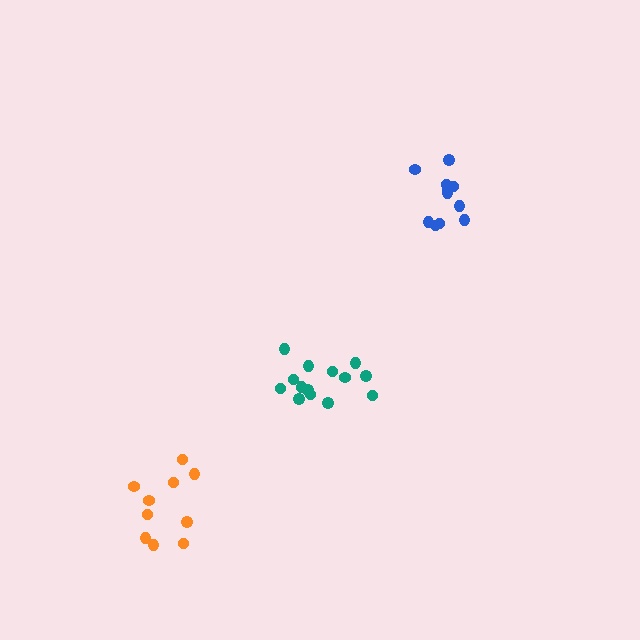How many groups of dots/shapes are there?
There are 3 groups.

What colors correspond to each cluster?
The clusters are colored: blue, teal, orange.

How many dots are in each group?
Group 1: 13 dots, Group 2: 15 dots, Group 3: 10 dots (38 total).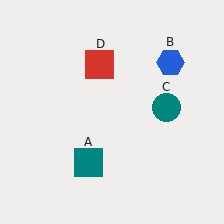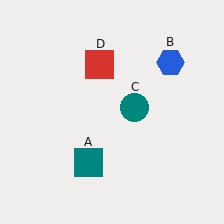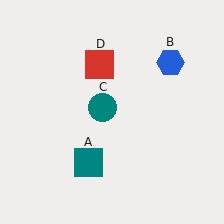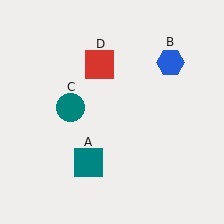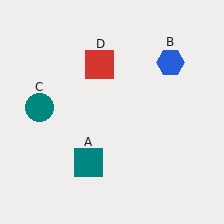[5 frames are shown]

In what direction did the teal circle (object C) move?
The teal circle (object C) moved left.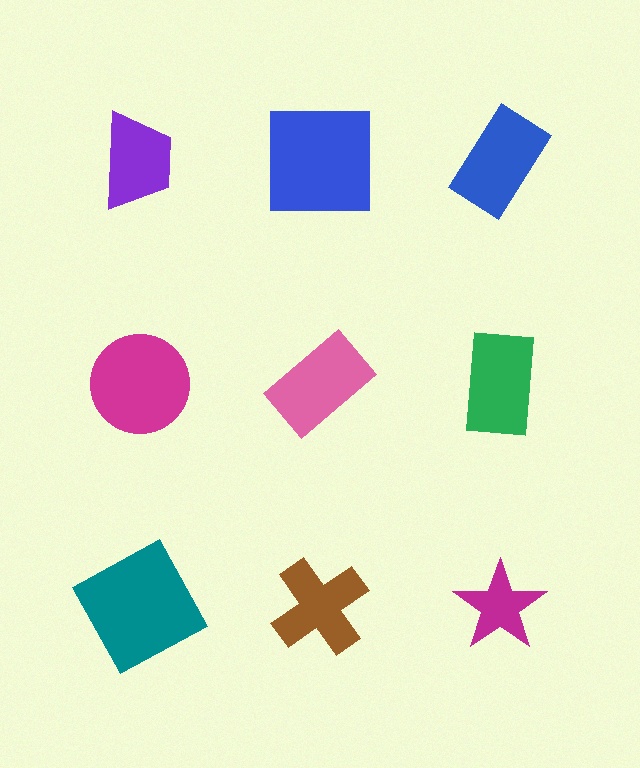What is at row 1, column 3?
A blue rectangle.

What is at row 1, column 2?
A blue square.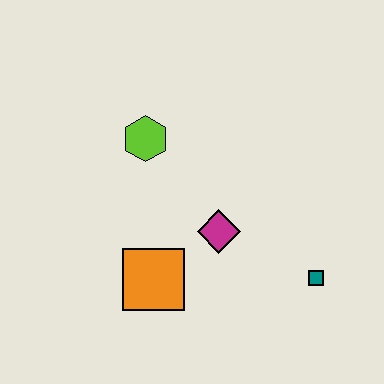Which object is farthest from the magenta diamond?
The lime hexagon is farthest from the magenta diamond.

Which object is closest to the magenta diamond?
The orange square is closest to the magenta diamond.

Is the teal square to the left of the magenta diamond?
No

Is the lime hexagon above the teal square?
Yes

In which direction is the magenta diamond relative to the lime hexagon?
The magenta diamond is below the lime hexagon.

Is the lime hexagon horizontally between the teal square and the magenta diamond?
No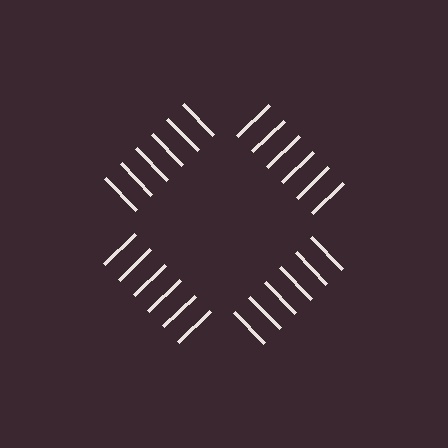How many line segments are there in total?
24 — 6 along each of the 4 edges.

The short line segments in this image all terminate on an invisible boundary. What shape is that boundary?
An illusory square — the line segments terminate on its edges but no continuous stroke is drawn.